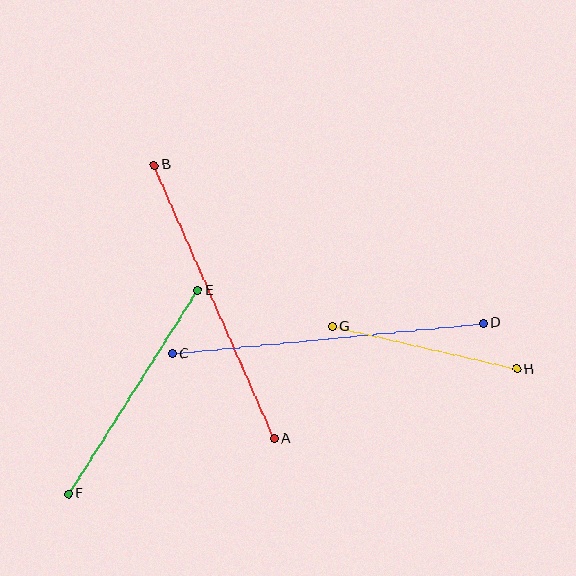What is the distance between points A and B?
The distance is approximately 299 pixels.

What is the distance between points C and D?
The distance is approximately 313 pixels.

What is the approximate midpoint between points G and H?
The midpoint is at approximately (424, 348) pixels.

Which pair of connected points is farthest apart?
Points C and D are farthest apart.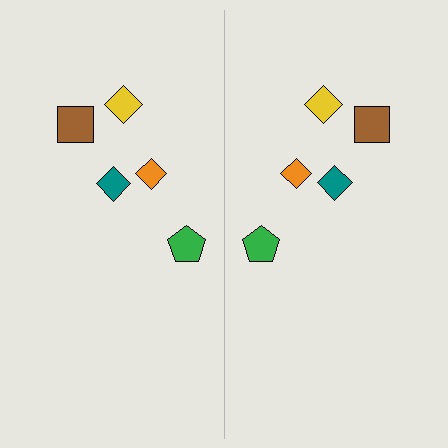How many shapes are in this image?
There are 10 shapes in this image.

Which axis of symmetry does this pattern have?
The pattern has a vertical axis of symmetry running through the center of the image.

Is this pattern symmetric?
Yes, this pattern has bilateral (reflection) symmetry.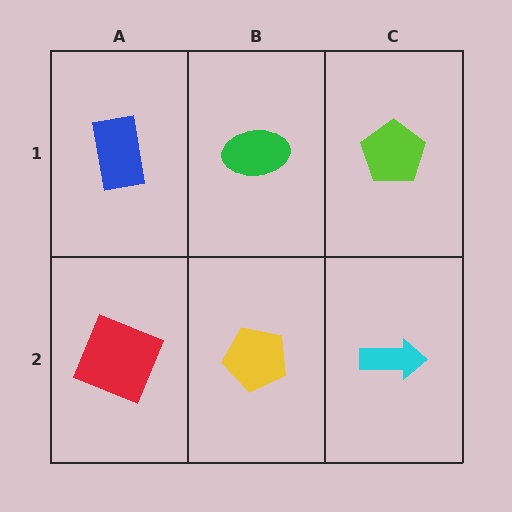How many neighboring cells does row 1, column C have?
2.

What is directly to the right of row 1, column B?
A lime pentagon.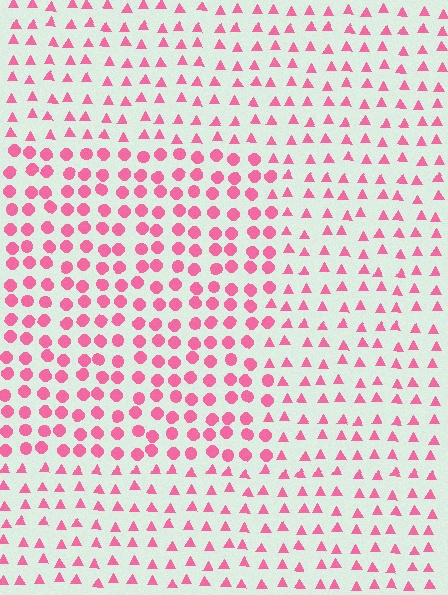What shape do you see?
I see a rectangle.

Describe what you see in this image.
The image is filled with small pink elements arranged in a uniform grid. A rectangle-shaped region contains circles, while the surrounding area contains triangles. The boundary is defined purely by the change in element shape.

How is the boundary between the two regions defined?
The boundary is defined by a change in element shape: circles inside vs. triangles outside. All elements share the same color and spacing.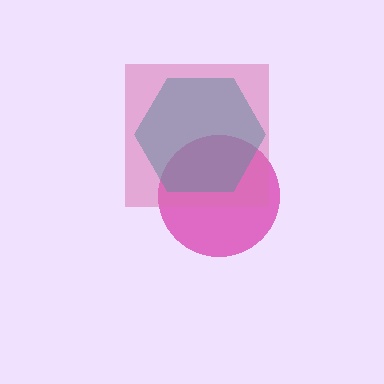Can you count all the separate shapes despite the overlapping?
Yes, there are 3 separate shapes.